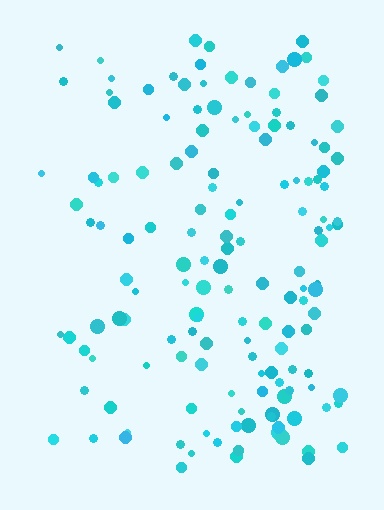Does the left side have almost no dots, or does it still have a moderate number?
Still a moderate number, just noticeably fewer than the right.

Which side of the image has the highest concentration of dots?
The right.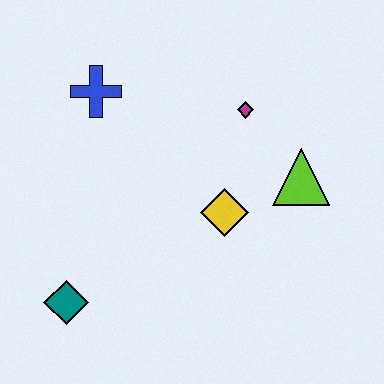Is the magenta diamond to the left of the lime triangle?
Yes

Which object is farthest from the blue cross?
The lime triangle is farthest from the blue cross.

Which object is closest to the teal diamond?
The yellow diamond is closest to the teal diamond.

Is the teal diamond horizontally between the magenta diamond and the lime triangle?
No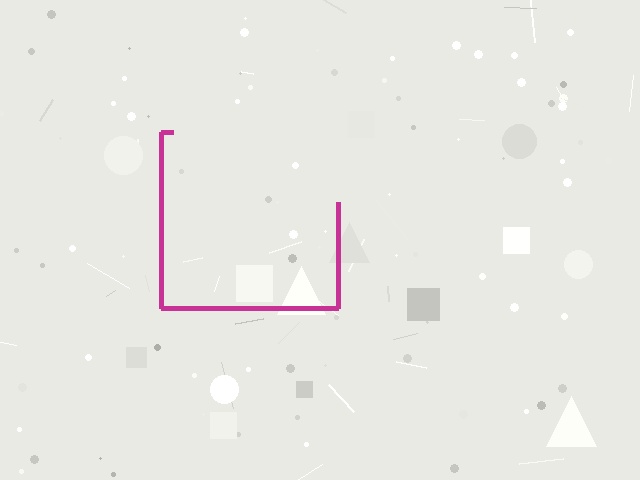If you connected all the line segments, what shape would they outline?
They would outline a square.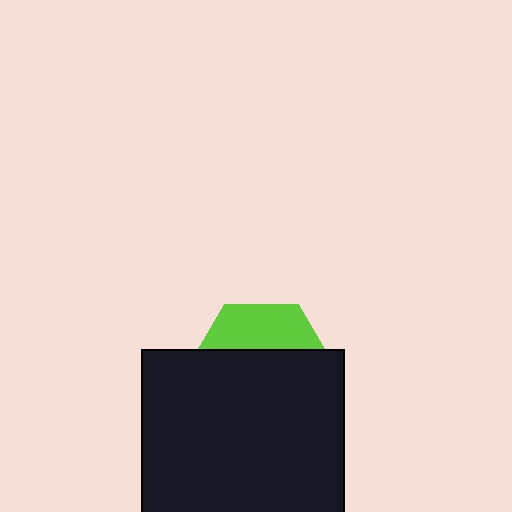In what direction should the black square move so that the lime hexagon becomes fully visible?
The black square should move down. That is the shortest direction to clear the overlap and leave the lime hexagon fully visible.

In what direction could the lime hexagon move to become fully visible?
The lime hexagon could move up. That would shift it out from behind the black square entirely.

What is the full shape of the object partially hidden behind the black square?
The partially hidden object is a lime hexagon.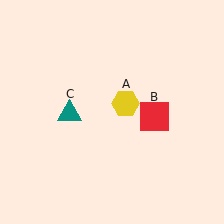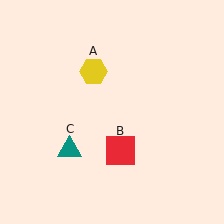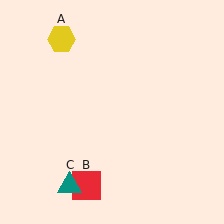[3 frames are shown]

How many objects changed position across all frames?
3 objects changed position: yellow hexagon (object A), red square (object B), teal triangle (object C).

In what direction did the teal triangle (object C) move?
The teal triangle (object C) moved down.